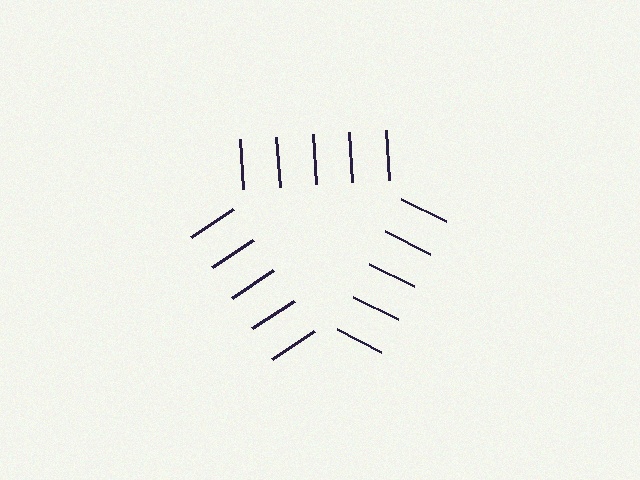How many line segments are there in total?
15 — 5 along each of the 3 edges.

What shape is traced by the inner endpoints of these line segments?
An illusory triangle — the line segments terminate on its edges but no continuous stroke is drawn.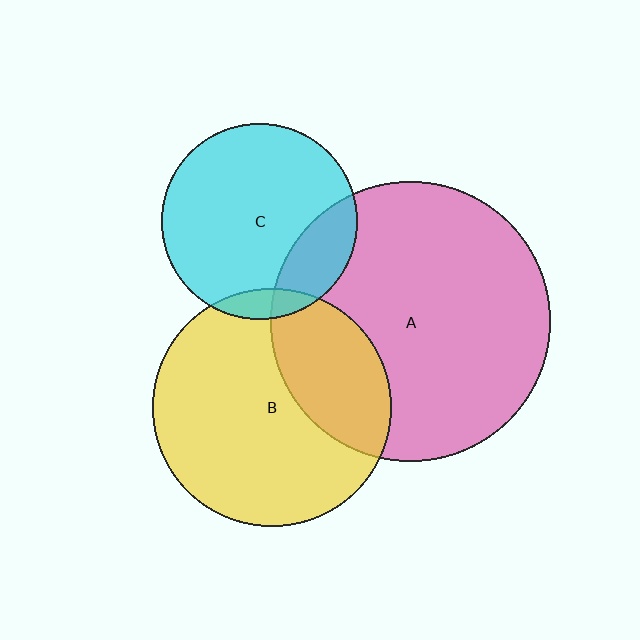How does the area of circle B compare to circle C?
Approximately 1.5 times.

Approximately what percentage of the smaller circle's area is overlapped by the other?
Approximately 10%.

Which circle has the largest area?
Circle A (pink).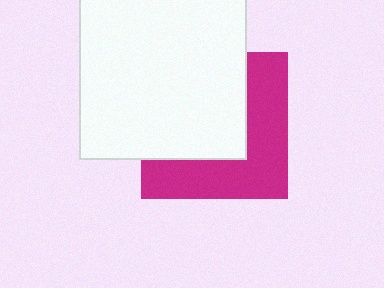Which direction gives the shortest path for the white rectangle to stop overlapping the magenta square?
Moving toward the upper-left gives the shortest separation.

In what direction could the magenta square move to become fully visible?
The magenta square could move toward the lower-right. That would shift it out from behind the white rectangle entirely.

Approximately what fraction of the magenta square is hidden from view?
Roughly 53% of the magenta square is hidden behind the white rectangle.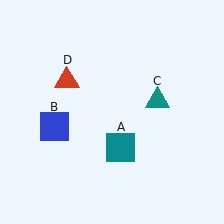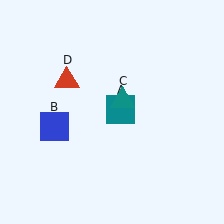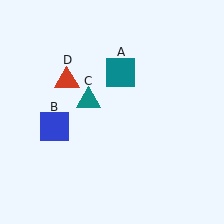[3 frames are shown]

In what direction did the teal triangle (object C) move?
The teal triangle (object C) moved left.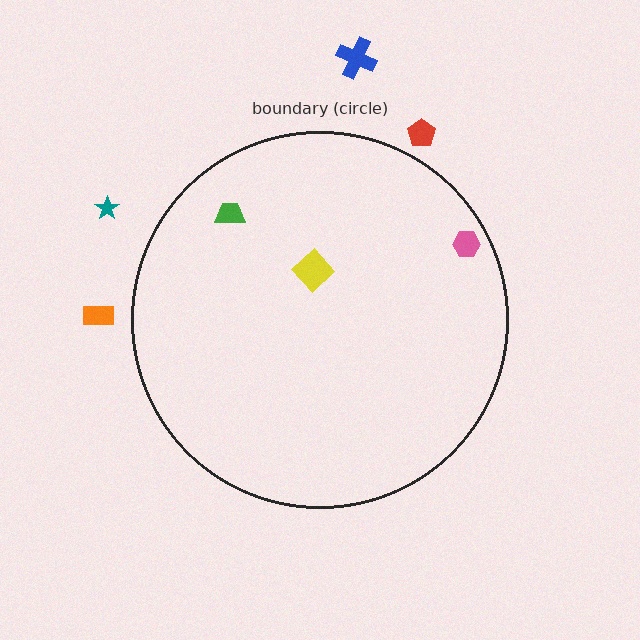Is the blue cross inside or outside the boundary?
Outside.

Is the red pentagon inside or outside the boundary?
Outside.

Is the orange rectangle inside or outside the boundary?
Outside.